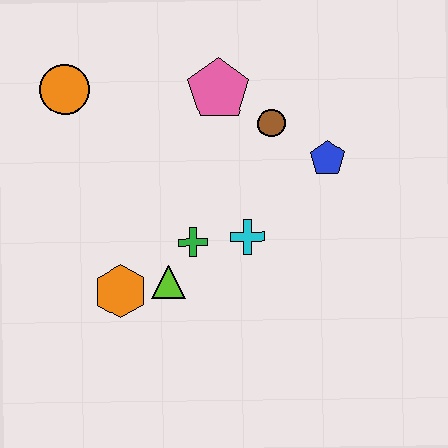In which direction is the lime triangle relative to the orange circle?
The lime triangle is below the orange circle.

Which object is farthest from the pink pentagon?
The orange hexagon is farthest from the pink pentagon.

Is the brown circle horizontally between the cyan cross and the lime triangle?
No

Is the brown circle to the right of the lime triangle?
Yes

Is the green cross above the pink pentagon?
No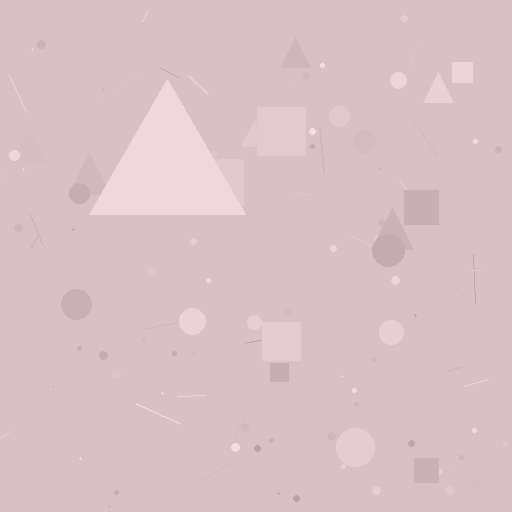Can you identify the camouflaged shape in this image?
The camouflaged shape is a triangle.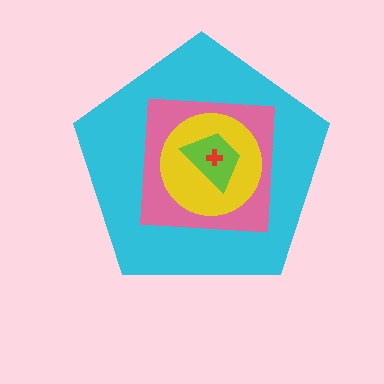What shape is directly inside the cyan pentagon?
The pink square.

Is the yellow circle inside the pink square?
Yes.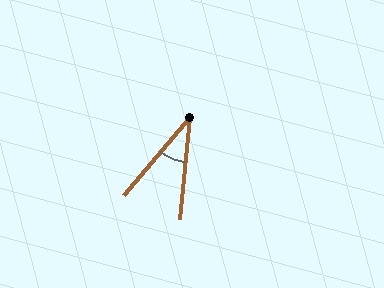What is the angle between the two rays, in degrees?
Approximately 35 degrees.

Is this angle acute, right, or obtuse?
It is acute.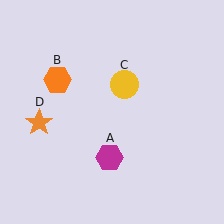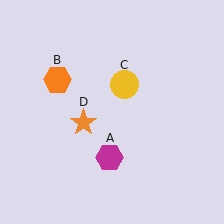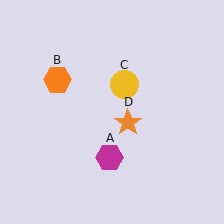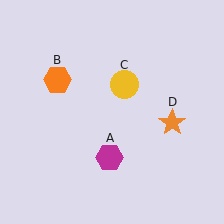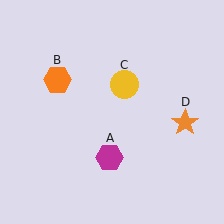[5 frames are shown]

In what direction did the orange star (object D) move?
The orange star (object D) moved right.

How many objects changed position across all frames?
1 object changed position: orange star (object D).